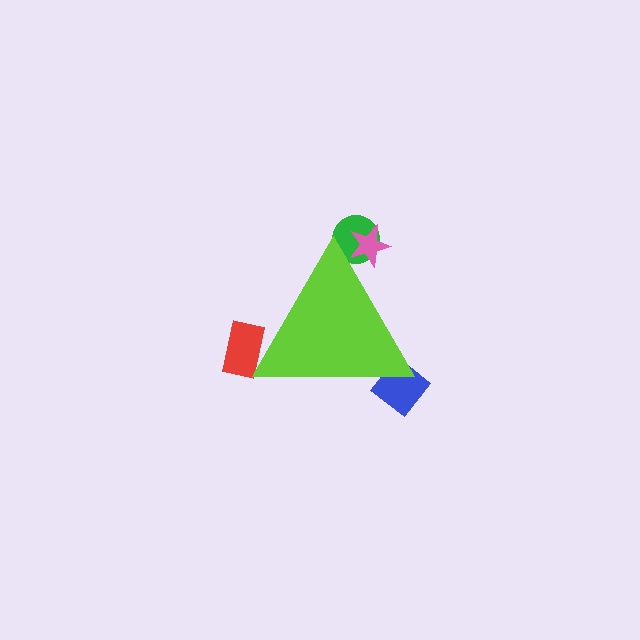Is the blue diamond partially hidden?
Yes, the blue diamond is partially hidden behind the lime triangle.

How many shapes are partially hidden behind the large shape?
4 shapes are partially hidden.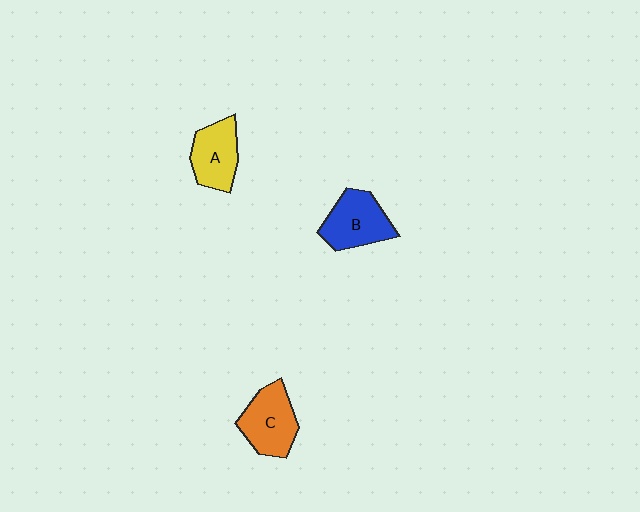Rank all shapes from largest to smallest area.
From largest to smallest: C (orange), B (blue), A (yellow).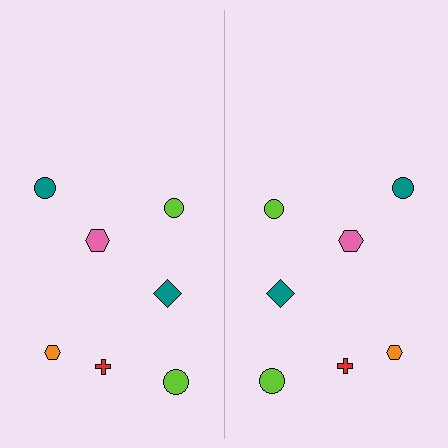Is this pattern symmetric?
Yes, this pattern has bilateral (reflection) symmetry.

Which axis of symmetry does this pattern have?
The pattern has a vertical axis of symmetry running through the center of the image.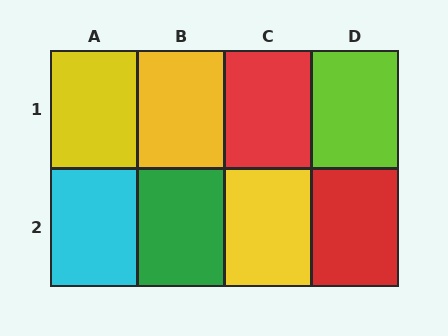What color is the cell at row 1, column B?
Yellow.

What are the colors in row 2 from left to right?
Cyan, green, yellow, red.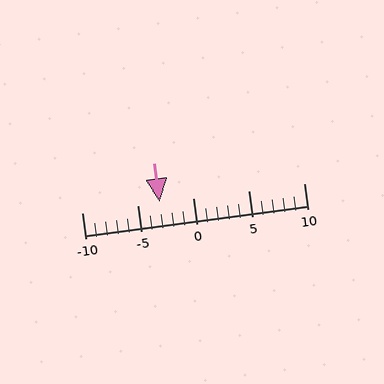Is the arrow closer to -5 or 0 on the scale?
The arrow is closer to -5.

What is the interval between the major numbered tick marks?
The major tick marks are spaced 5 units apart.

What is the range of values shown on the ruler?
The ruler shows values from -10 to 10.